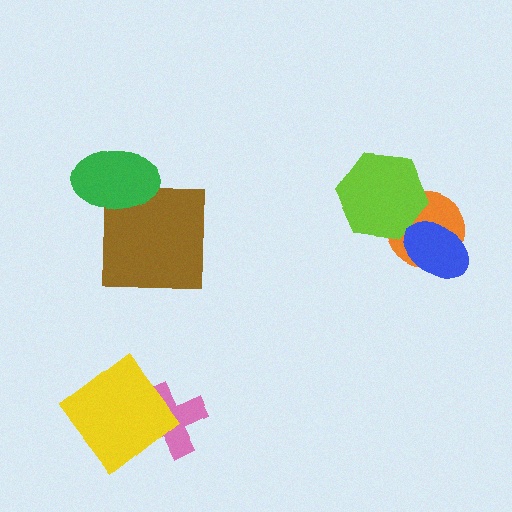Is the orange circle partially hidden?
Yes, it is partially covered by another shape.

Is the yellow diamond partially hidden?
No, no other shape covers it.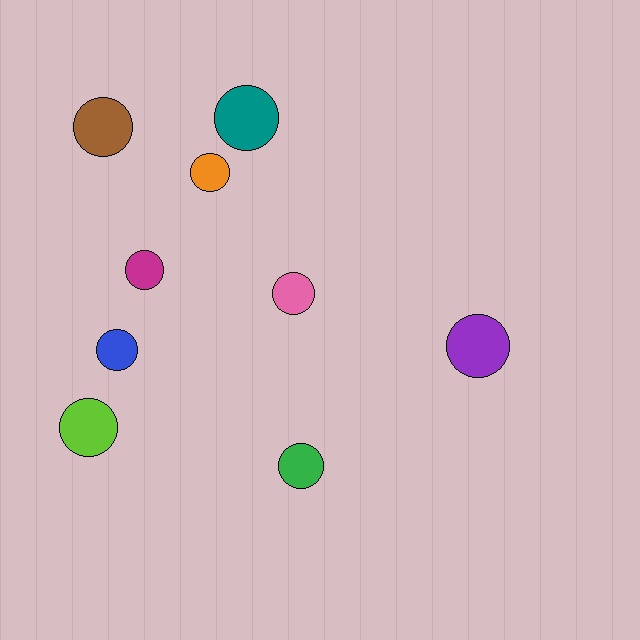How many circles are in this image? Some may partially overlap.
There are 9 circles.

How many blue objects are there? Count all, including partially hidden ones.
There is 1 blue object.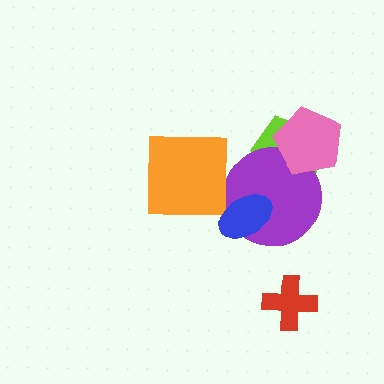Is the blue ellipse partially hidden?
No, no other shape covers it.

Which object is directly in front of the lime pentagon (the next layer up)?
The purple circle is directly in front of the lime pentagon.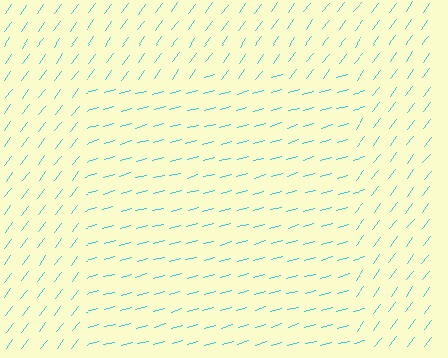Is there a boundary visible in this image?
Yes, there is a texture boundary formed by a change in line orientation.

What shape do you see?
I see a rectangle.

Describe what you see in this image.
The image is filled with small cyan line segments. A rectangle region in the image has lines oriented differently from the surrounding lines, creating a visible texture boundary.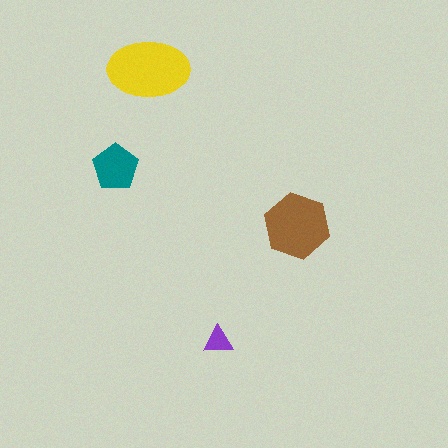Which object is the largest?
The yellow ellipse.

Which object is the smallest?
The purple triangle.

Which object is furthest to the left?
The teal pentagon is leftmost.